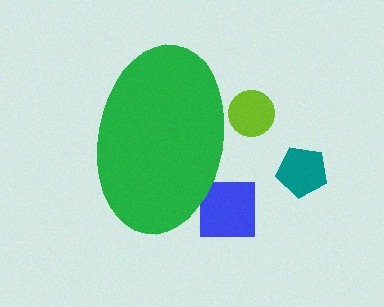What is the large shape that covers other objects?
A green ellipse.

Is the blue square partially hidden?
Yes, the blue square is partially hidden behind the green ellipse.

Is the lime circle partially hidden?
Yes, the lime circle is partially hidden behind the green ellipse.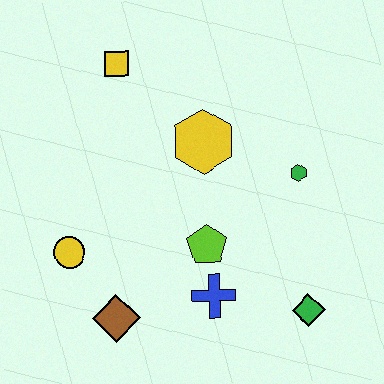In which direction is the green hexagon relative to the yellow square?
The green hexagon is to the right of the yellow square.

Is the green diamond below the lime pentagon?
Yes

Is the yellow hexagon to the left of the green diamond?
Yes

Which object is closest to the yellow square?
The yellow hexagon is closest to the yellow square.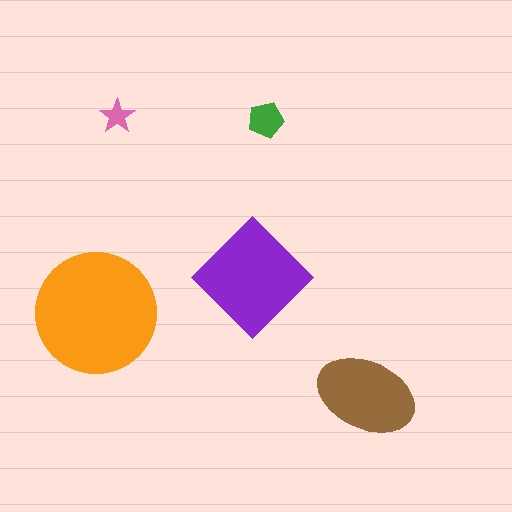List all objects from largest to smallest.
The orange circle, the purple diamond, the brown ellipse, the green pentagon, the pink star.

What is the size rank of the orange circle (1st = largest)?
1st.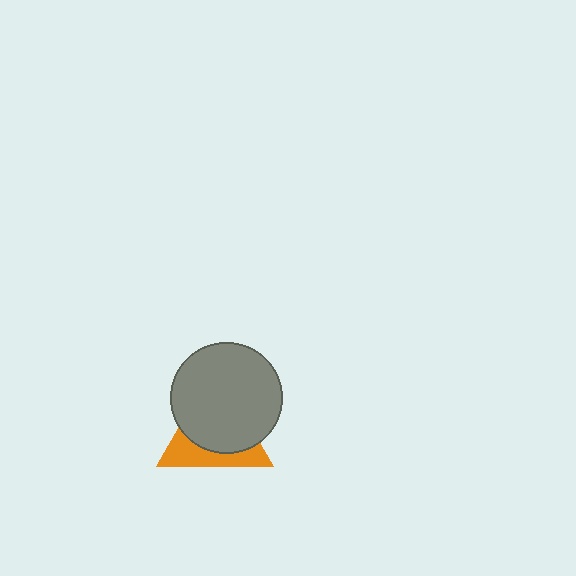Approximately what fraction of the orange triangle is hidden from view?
Roughly 64% of the orange triangle is hidden behind the gray circle.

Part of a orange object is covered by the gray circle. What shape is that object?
It is a triangle.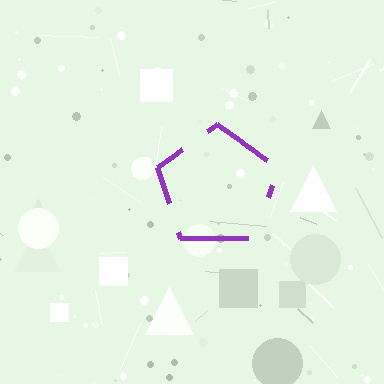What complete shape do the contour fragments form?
The contour fragments form a pentagon.